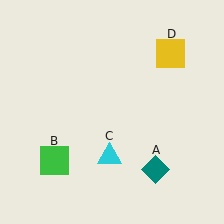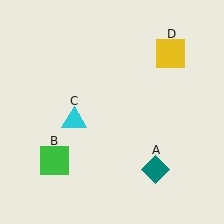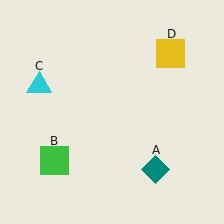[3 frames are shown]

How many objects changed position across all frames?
1 object changed position: cyan triangle (object C).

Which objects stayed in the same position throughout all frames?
Teal diamond (object A) and green square (object B) and yellow square (object D) remained stationary.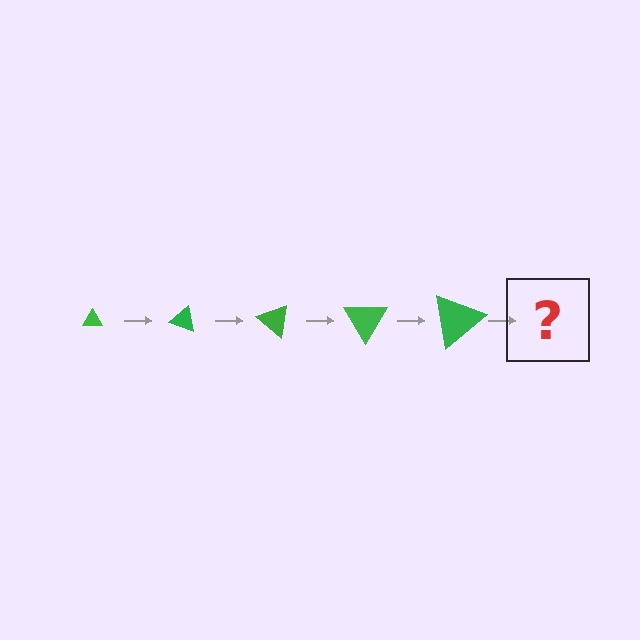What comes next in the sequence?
The next element should be a triangle, larger than the previous one and rotated 100 degrees from the start.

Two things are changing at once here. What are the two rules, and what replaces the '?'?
The two rules are that the triangle grows larger each step and it rotates 20 degrees each step. The '?' should be a triangle, larger than the previous one and rotated 100 degrees from the start.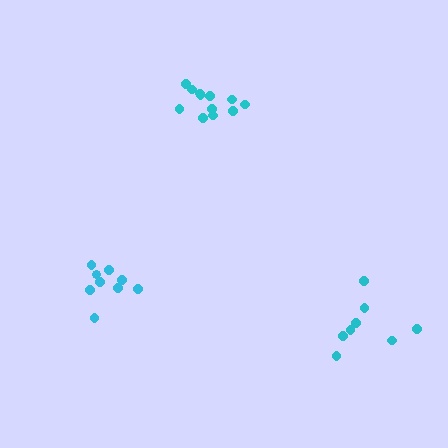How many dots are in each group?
Group 1: 8 dots, Group 2: 12 dots, Group 3: 9 dots (29 total).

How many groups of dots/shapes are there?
There are 3 groups.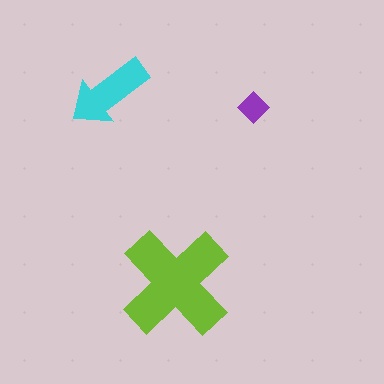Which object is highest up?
The cyan arrow is topmost.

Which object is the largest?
The lime cross.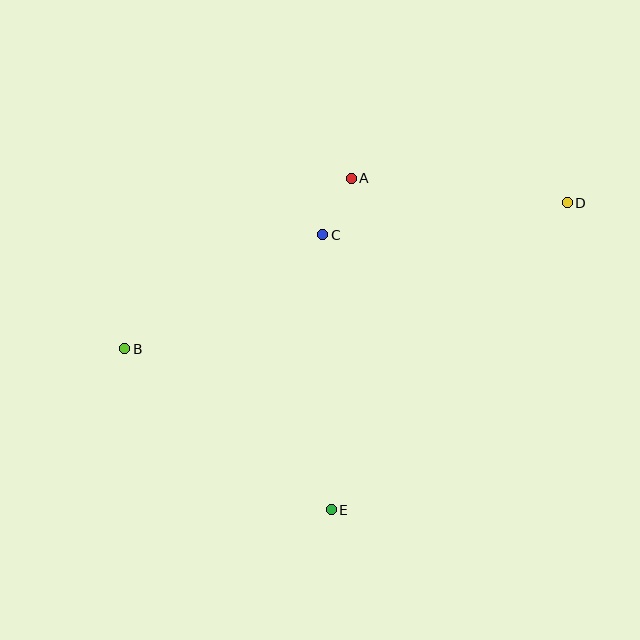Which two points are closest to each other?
Points A and C are closest to each other.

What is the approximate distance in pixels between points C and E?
The distance between C and E is approximately 275 pixels.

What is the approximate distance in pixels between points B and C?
The distance between B and C is approximately 228 pixels.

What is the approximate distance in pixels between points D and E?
The distance between D and E is approximately 387 pixels.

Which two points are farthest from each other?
Points B and D are farthest from each other.